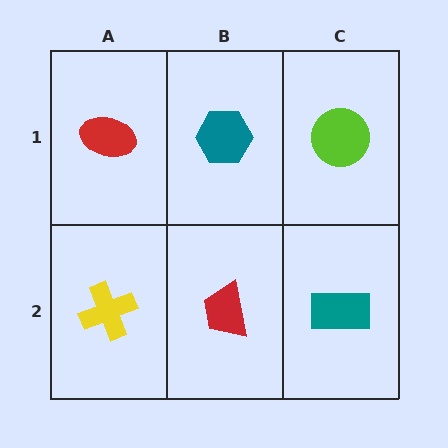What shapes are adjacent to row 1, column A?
A yellow cross (row 2, column A), a teal hexagon (row 1, column B).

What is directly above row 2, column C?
A lime circle.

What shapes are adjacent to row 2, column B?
A teal hexagon (row 1, column B), a yellow cross (row 2, column A), a teal rectangle (row 2, column C).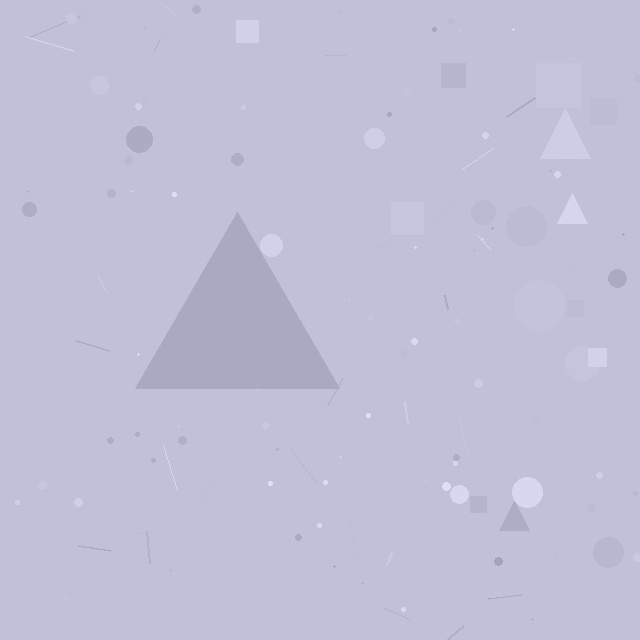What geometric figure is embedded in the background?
A triangle is embedded in the background.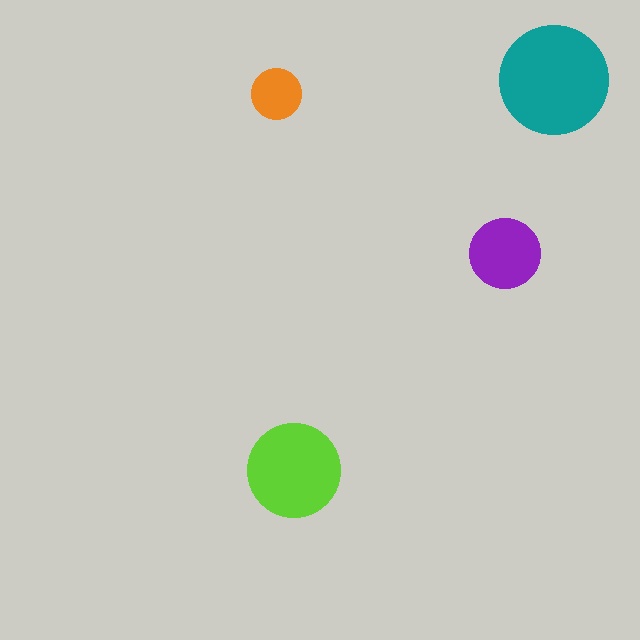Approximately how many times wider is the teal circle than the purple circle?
About 1.5 times wider.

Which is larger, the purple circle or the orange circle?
The purple one.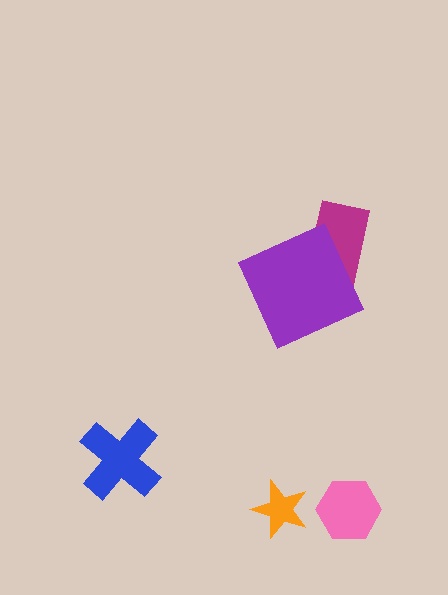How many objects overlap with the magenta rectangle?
1 object overlaps with the magenta rectangle.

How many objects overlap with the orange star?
0 objects overlap with the orange star.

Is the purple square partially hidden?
No, no other shape covers it.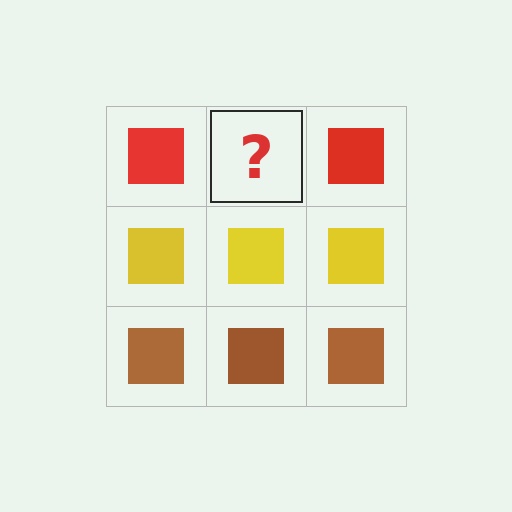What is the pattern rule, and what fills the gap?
The rule is that each row has a consistent color. The gap should be filled with a red square.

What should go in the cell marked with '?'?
The missing cell should contain a red square.